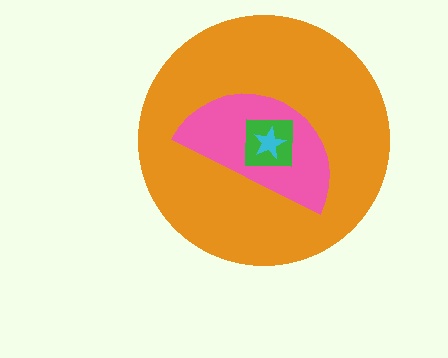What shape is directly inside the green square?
The cyan star.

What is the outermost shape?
The orange circle.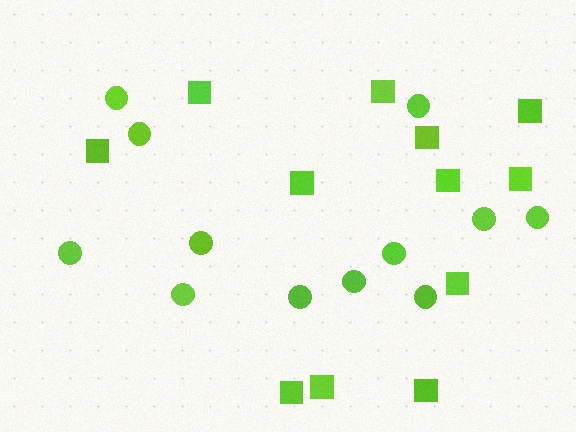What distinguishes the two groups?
There are 2 groups: one group of circles (12) and one group of squares (12).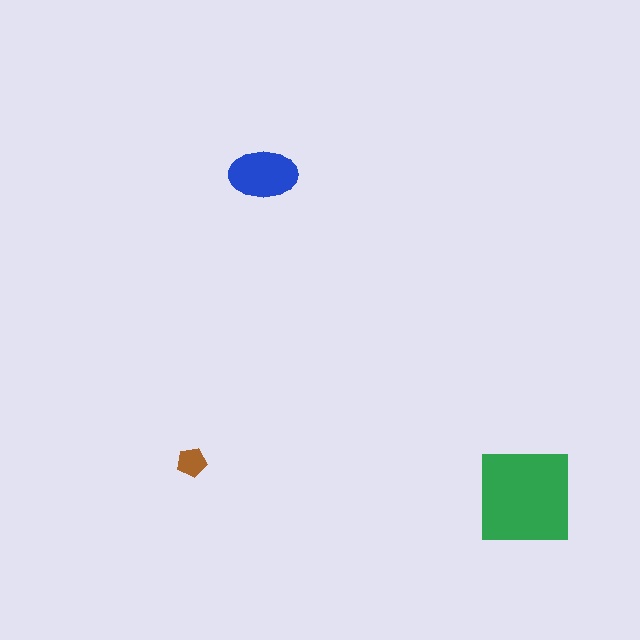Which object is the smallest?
The brown pentagon.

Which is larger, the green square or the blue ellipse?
The green square.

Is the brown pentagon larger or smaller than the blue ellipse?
Smaller.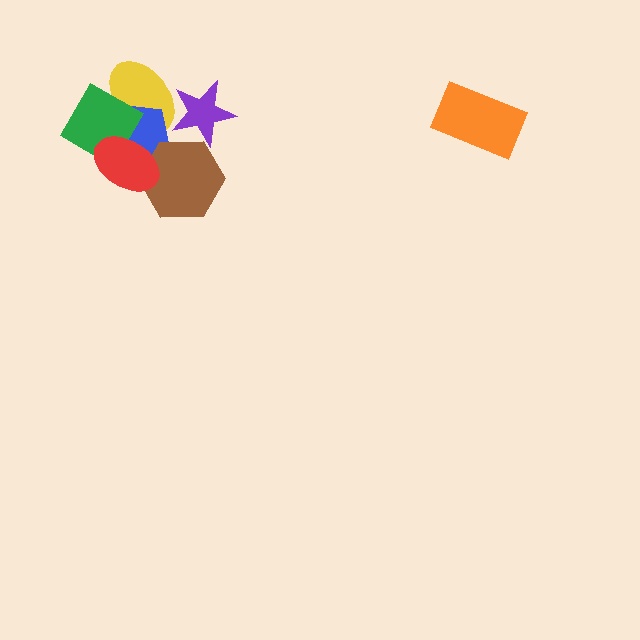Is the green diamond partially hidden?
Yes, it is partially covered by another shape.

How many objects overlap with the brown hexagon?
3 objects overlap with the brown hexagon.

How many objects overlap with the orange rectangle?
0 objects overlap with the orange rectangle.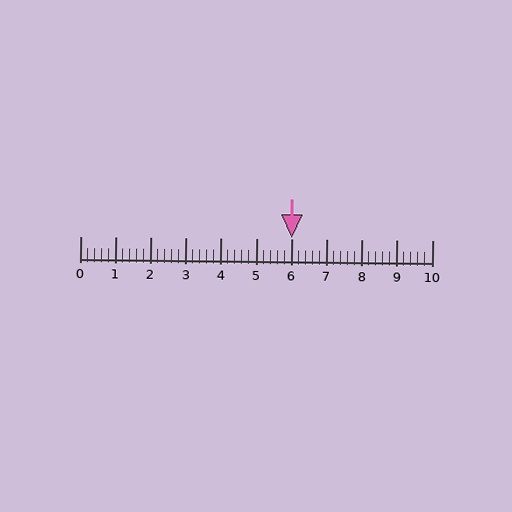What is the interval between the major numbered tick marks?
The major tick marks are spaced 1 units apart.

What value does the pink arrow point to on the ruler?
The pink arrow points to approximately 6.0.